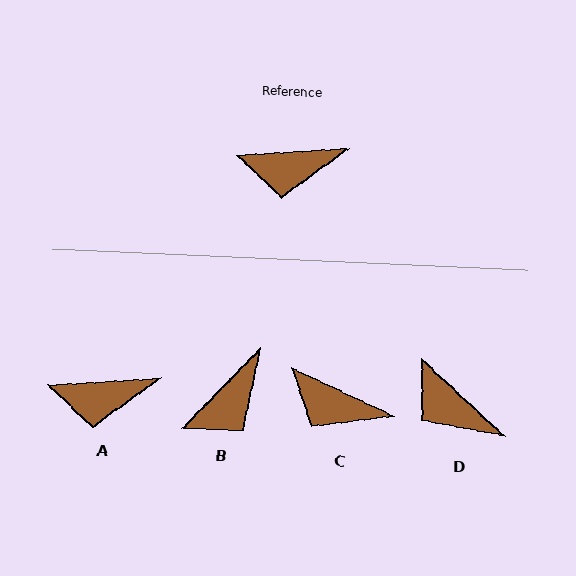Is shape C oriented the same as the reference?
No, it is off by about 29 degrees.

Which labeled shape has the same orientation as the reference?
A.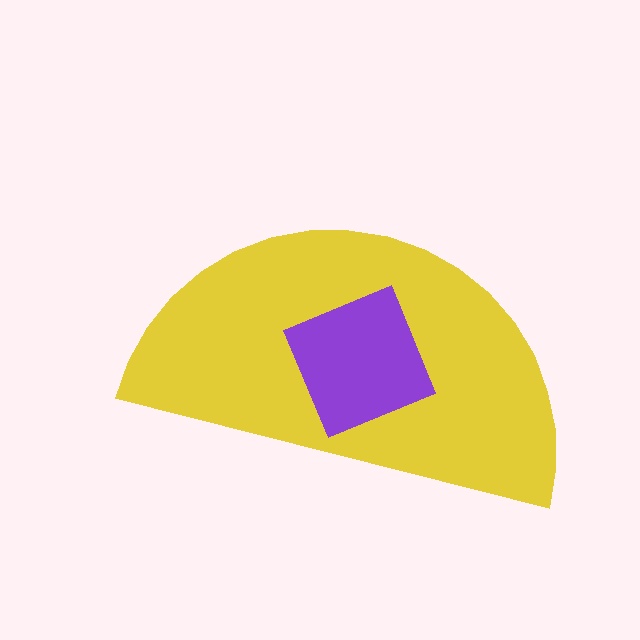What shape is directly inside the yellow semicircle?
The purple square.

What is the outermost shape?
The yellow semicircle.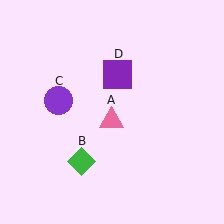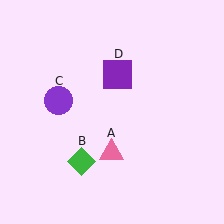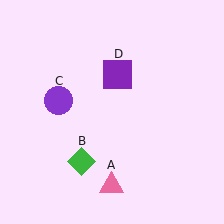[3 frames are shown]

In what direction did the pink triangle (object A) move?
The pink triangle (object A) moved down.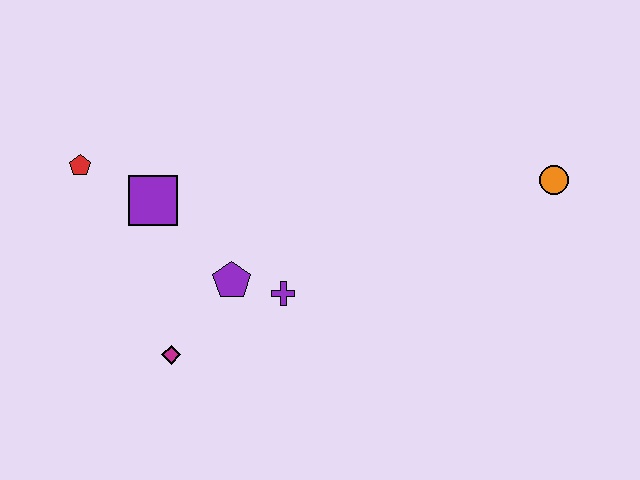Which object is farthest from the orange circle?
The red pentagon is farthest from the orange circle.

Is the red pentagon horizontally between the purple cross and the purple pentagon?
No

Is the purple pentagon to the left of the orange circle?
Yes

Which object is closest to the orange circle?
The purple cross is closest to the orange circle.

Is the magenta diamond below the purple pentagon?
Yes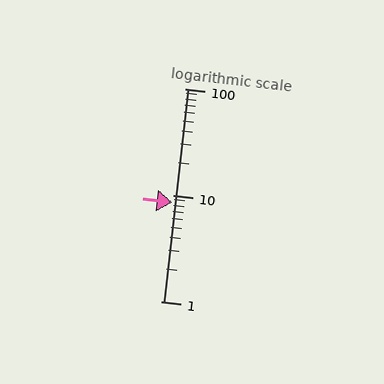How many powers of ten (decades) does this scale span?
The scale spans 2 decades, from 1 to 100.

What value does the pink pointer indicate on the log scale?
The pointer indicates approximately 8.5.